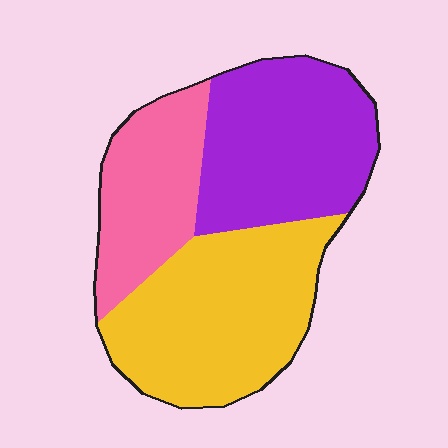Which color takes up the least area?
Pink, at roughly 25%.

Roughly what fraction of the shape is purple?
Purple covers around 35% of the shape.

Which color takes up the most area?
Yellow, at roughly 40%.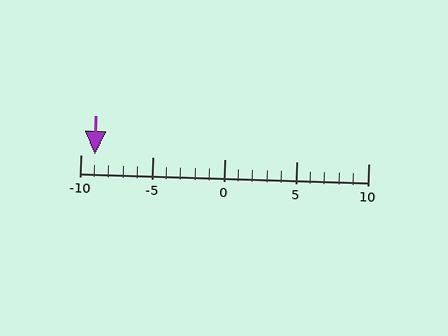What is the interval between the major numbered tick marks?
The major tick marks are spaced 5 units apart.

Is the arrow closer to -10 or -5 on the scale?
The arrow is closer to -10.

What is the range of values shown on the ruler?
The ruler shows values from -10 to 10.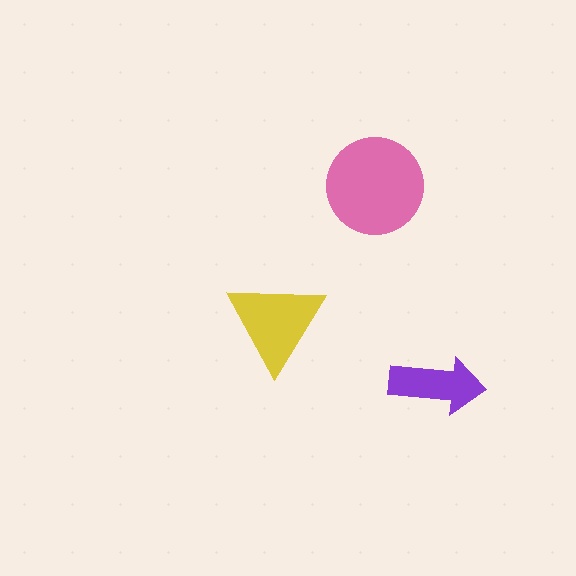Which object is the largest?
The pink circle.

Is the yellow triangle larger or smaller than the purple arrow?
Larger.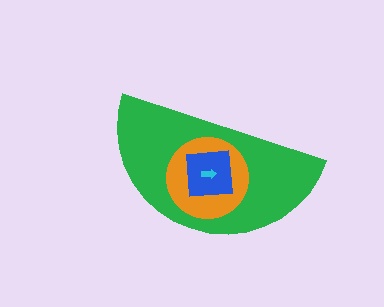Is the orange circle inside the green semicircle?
Yes.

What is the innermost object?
The cyan arrow.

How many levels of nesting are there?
4.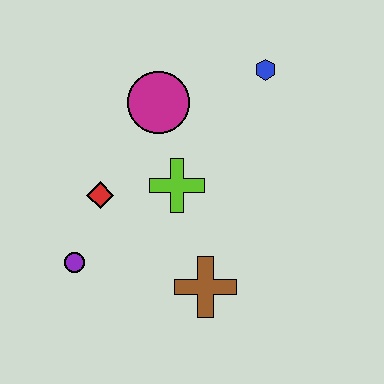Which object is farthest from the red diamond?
The blue hexagon is farthest from the red diamond.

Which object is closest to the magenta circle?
The lime cross is closest to the magenta circle.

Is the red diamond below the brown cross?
No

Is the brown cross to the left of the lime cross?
No